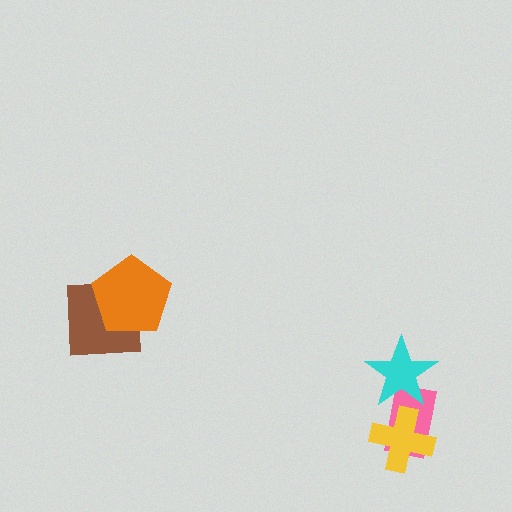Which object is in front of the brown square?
The orange pentagon is in front of the brown square.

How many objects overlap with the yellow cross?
1 object overlaps with the yellow cross.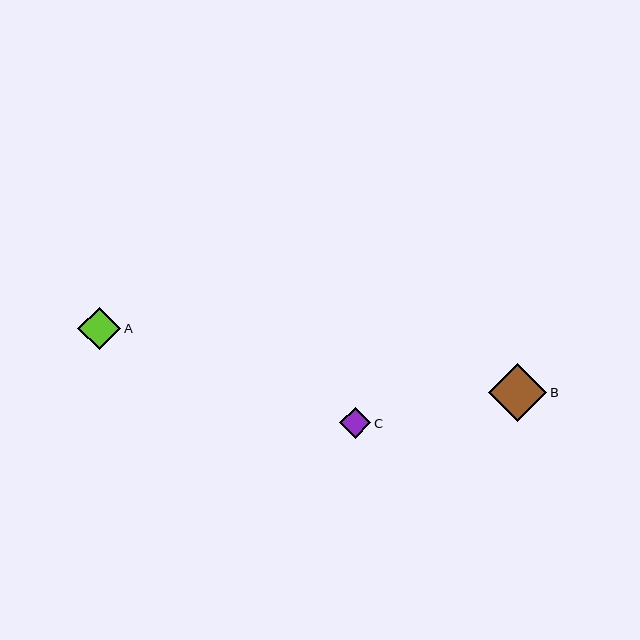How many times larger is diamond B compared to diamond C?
Diamond B is approximately 1.9 times the size of diamond C.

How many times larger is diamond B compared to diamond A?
Diamond B is approximately 1.4 times the size of diamond A.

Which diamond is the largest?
Diamond B is the largest with a size of approximately 58 pixels.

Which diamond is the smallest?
Diamond C is the smallest with a size of approximately 31 pixels.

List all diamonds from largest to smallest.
From largest to smallest: B, A, C.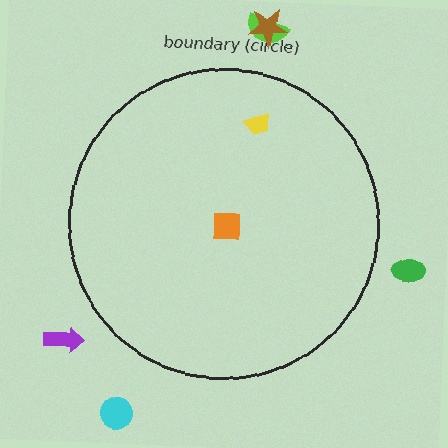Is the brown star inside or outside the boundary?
Outside.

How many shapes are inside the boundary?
2 inside, 5 outside.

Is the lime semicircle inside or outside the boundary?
Outside.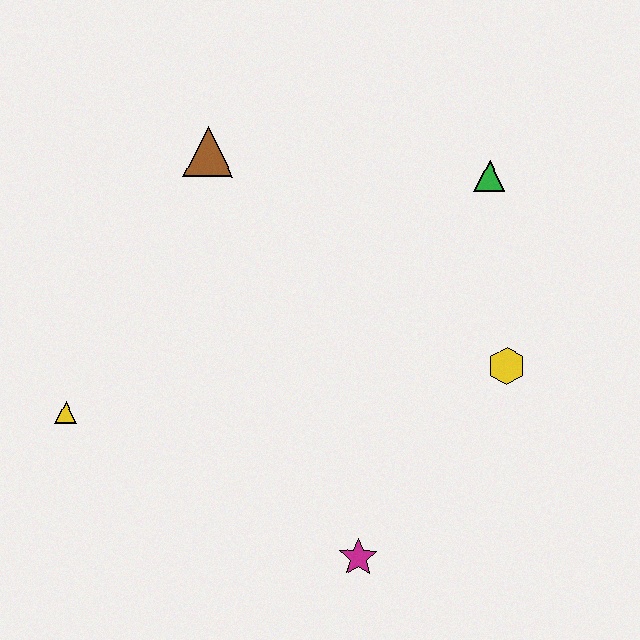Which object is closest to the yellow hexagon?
The green triangle is closest to the yellow hexagon.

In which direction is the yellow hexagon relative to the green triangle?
The yellow hexagon is below the green triangle.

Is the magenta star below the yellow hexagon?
Yes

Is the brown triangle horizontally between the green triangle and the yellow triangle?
Yes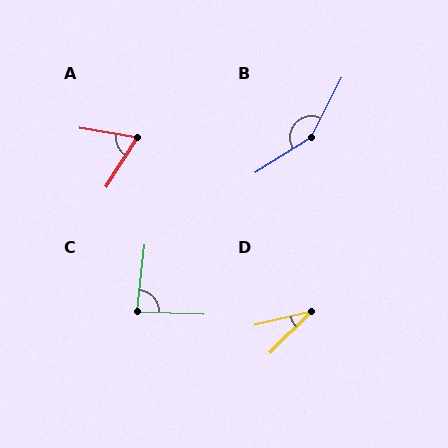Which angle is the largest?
B, at approximately 149 degrees.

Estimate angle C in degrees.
Approximately 86 degrees.